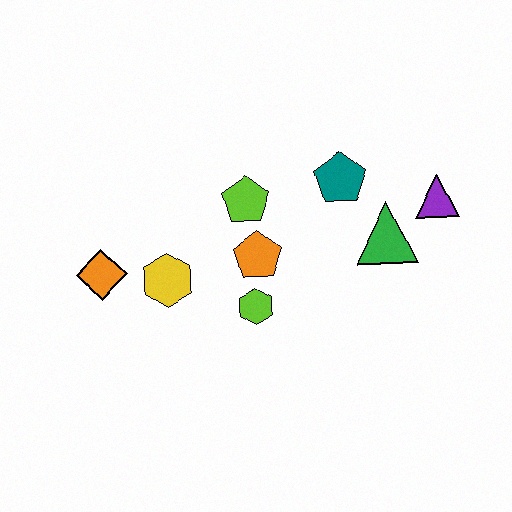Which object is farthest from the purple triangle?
The orange diamond is farthest from the purple triangle.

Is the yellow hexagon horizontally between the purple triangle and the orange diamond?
Yes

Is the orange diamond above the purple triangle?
No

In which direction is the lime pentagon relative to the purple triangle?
The lime pentagon is to the left of the purple triangle.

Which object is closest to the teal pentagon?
The green triangle is closest to the teal pentagon.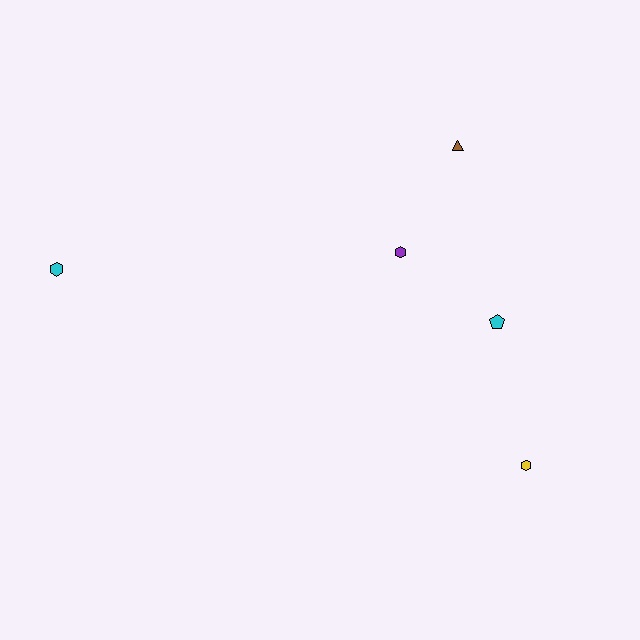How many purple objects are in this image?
There is 1 purple object.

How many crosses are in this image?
There are no crosses.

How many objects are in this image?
There are 5 objects.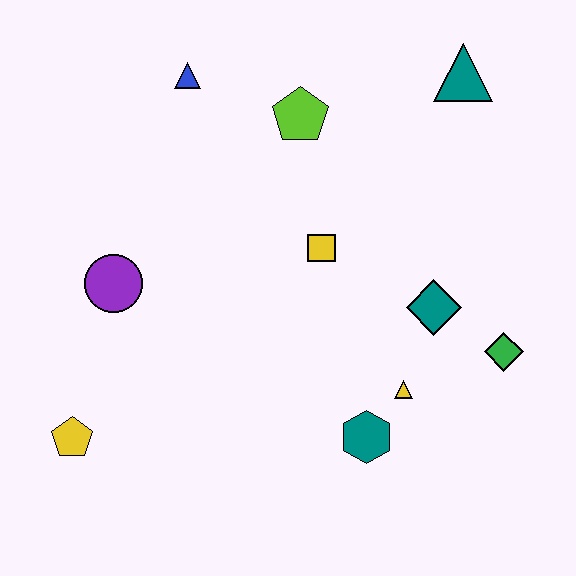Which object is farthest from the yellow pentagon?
The teal triangle is farthest from the yellow pentagon.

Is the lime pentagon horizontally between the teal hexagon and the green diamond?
No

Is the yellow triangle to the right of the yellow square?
Yes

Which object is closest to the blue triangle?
The lime pentagon is closest to the blue triangle.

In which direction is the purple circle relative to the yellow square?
The purple circle is to the left of the yellow square.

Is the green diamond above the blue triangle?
No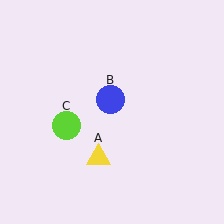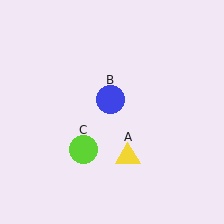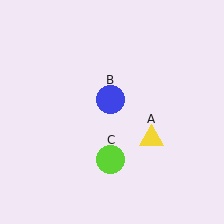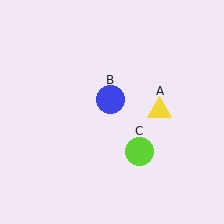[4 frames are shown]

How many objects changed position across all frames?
2 objects changed position: yellow triangle (object A), lime circle (object C).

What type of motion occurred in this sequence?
The yellow triangle (object A), lime circle (object C) rotated counterclockwise around the center of the scene.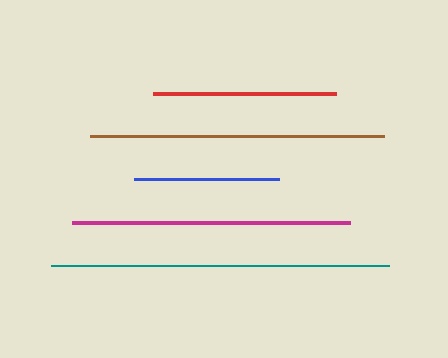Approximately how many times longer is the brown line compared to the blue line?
The brown line is approximately 2.0 times the length of the blue line.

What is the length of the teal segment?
The teal segment is approximately 338 pixels long.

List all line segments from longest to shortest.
From longest to shortest: teal, brown, magenta, red, blue.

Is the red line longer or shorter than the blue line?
The red line is longer than the blue line.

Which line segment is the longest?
The teal line is the longest at approximately 338 pixels.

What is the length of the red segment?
The red segment is approximately 183 pixels long.